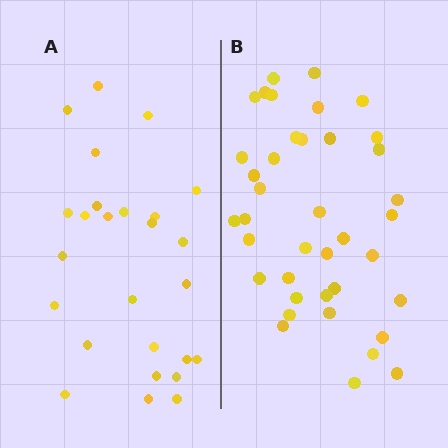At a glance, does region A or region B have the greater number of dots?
Region B (the right region) has more dots.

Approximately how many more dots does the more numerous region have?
Region B has approximately 15 more dots than region A.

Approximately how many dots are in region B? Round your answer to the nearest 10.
About 40 dots. (The exact count is 39, which rounds to 40.)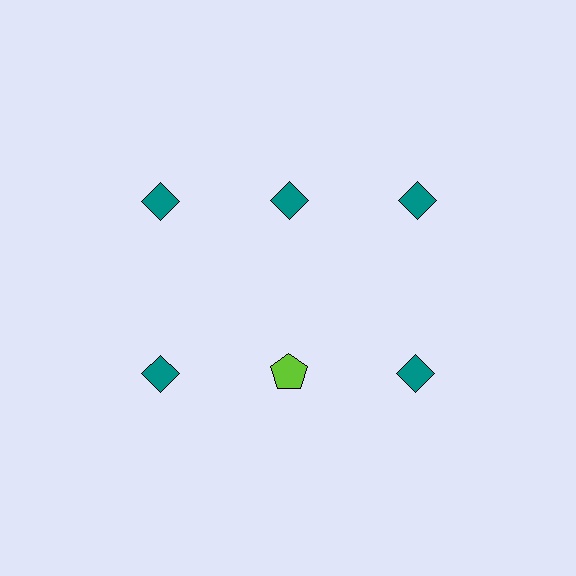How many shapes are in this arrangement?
There are 6 shapes arranged in a grid pattern.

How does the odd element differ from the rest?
It differs in both color (lime instead of teal) and shape (pentagon instead of diamond).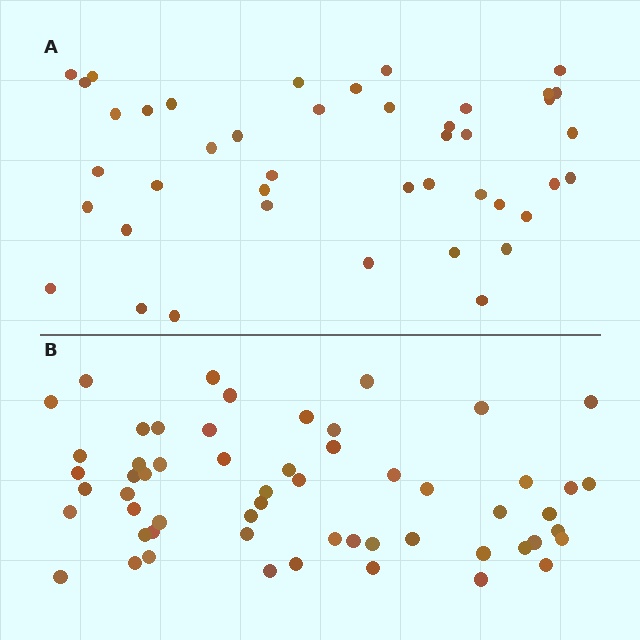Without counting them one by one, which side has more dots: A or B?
Region B (the bottom region) has more dots.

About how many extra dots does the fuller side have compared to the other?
Region B has approximately 15 more dots than region A.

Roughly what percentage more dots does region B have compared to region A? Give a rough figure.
About 35% more.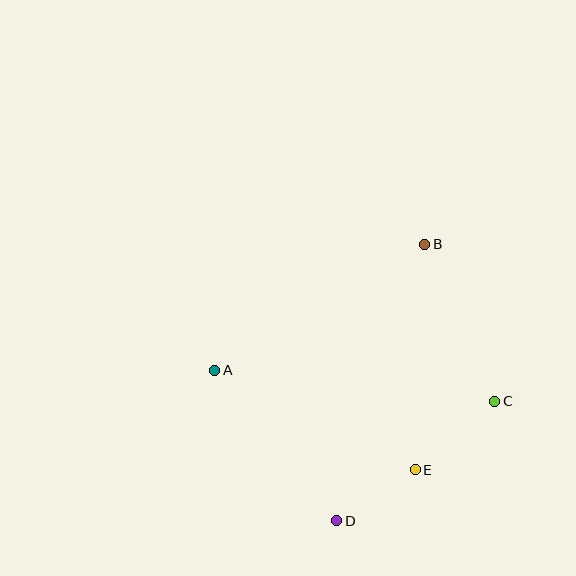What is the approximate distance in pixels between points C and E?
The distance between C and E is approximately 105 pixels.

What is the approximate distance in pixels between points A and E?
The distance between A and E is approximately 224 pixels.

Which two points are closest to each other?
Points D and E are closest to each other.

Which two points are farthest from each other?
Points B and D are farthest from each other.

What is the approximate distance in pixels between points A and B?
The distance between A and B is approximately 245 pixels.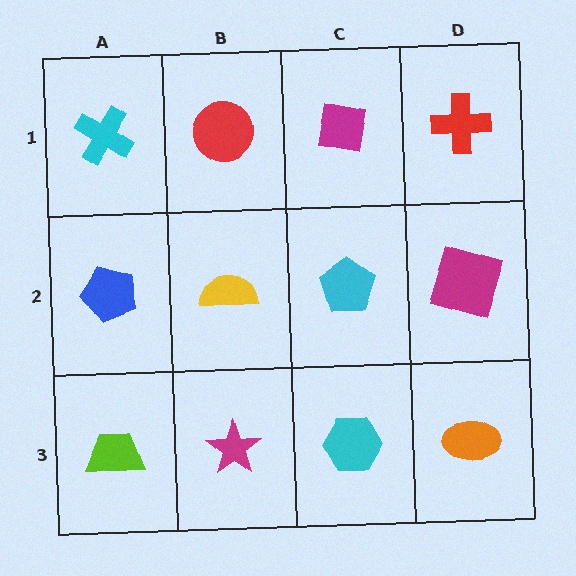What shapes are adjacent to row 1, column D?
A magenta square (row 2, column D), a magenta square (row 1, column C).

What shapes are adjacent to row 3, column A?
A blue pentagon (row 2, column A), a magenta star (row 3, column B).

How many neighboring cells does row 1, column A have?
2.